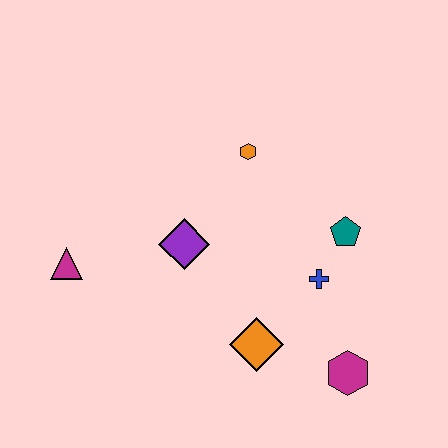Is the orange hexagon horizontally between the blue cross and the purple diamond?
Yes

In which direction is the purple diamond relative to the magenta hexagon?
The purple diamond is to the left of the magenta hexagon.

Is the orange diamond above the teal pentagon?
No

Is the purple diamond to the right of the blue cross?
No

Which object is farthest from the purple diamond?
The magenta hexagon is farthest from the purple diamond.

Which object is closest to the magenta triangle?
The purple diamond is closest to the magenta triangle.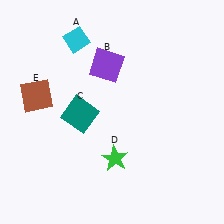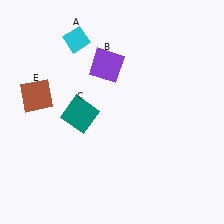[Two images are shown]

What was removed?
The green star (D) was removed in Image 2.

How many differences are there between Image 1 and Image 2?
There is 1 difference between the two images.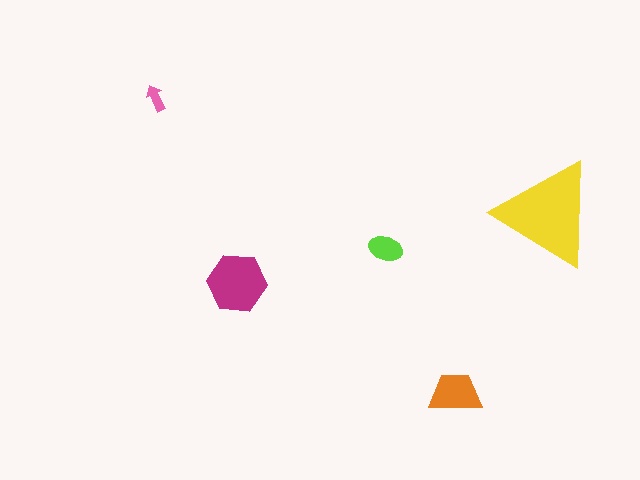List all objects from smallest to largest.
The pink arrow, the lime ellipse, the orange trapezoid, the magenta hexagon, the yellow triangle.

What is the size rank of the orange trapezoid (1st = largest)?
3rd.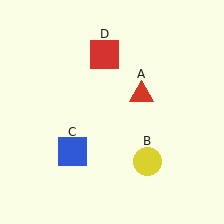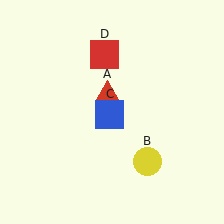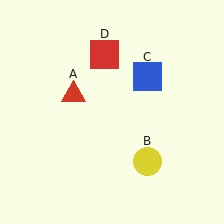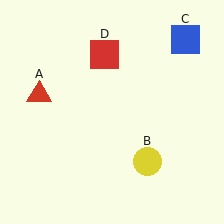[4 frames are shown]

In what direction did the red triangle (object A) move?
The red triangle (object A) moved left.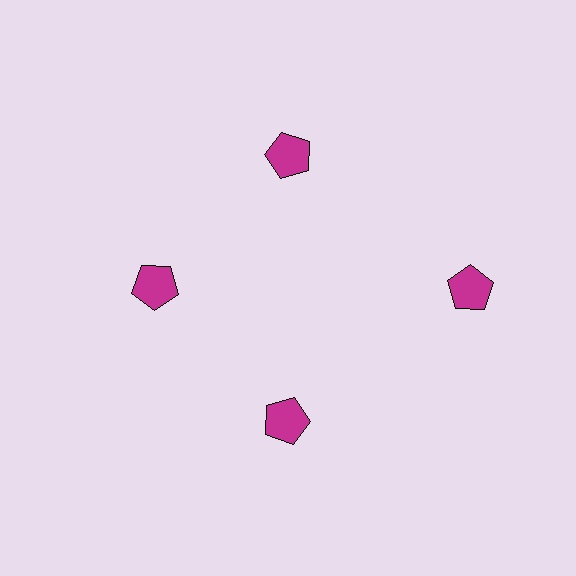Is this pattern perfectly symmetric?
No. The 4 magenta pentagons are arranged in a ring, but one element near the 3 o'clock position is pushed outward from the center, breaking the 4-fold rotational symmetry.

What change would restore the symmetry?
The symmetry would be restored by moving it inward, back onto the ring so that all 4 pentagons sit at equal angles and equal distance from the center.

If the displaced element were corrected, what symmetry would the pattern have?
It would have 4-fold rotational symmetry — the pattern would map onto itself every 90 degrees.